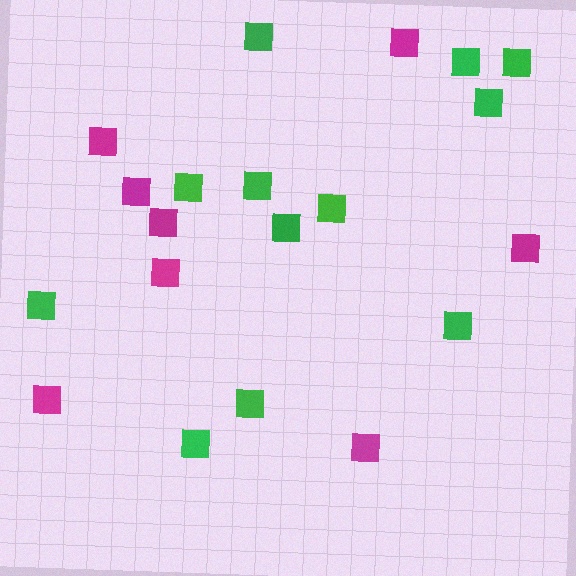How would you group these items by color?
There are 2 groups: one group of magenta squares (8) and one group of green squares (12).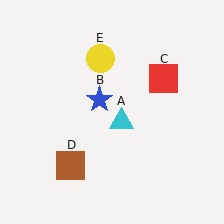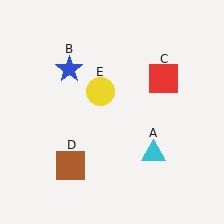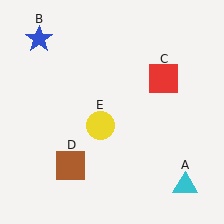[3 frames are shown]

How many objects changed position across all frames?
3 objects changed position: cyan triangle (object A), blue star (object B), yellow circle (object E).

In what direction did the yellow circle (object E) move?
The yellow circle (object E) moved down.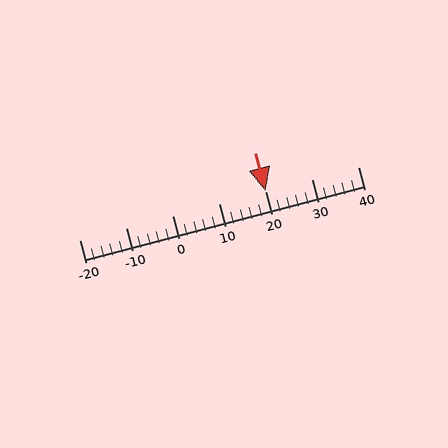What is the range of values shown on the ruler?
The ruler shows values from -20 to 40.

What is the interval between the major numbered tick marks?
The major tick marks are spaced 10 units apart.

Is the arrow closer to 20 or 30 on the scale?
The arrow is closer to 20.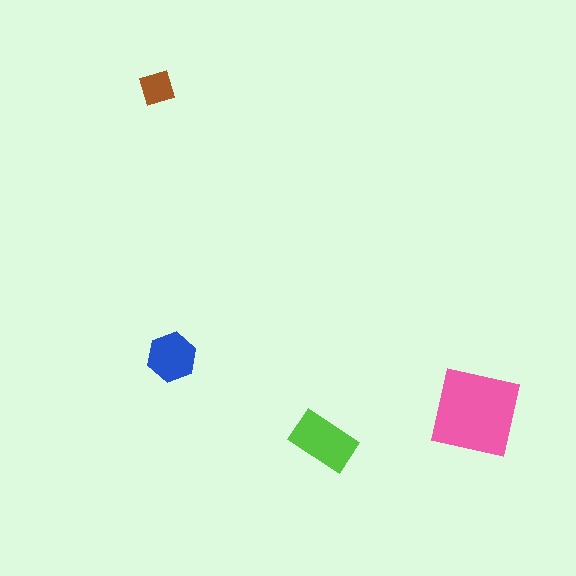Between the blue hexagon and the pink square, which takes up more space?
The pink square.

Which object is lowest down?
The lime rectangle is bottommost.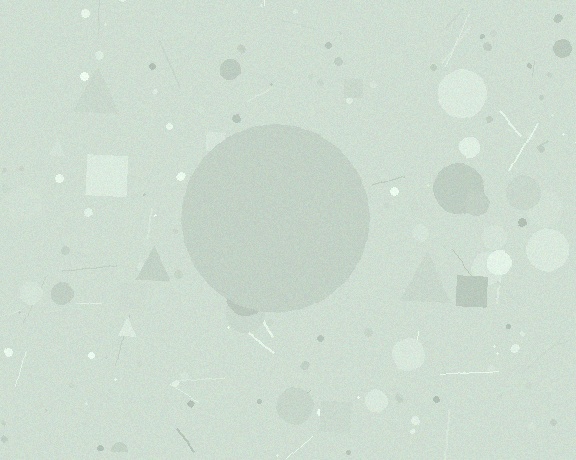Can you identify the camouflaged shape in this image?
The camouflaged shape is a circle.